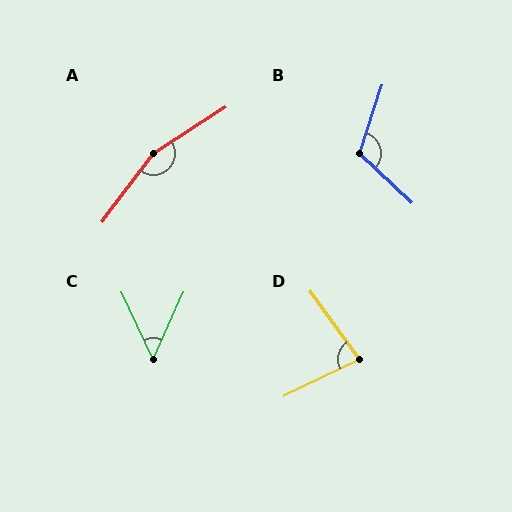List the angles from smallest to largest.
C (50°), D (80°), B (115°), A (160°).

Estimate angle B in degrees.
Approximately 115 degrees.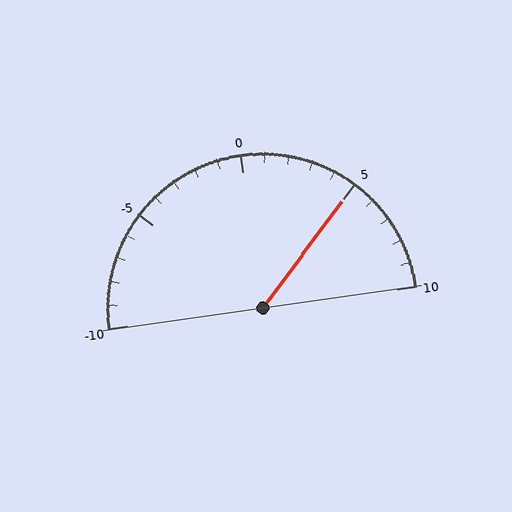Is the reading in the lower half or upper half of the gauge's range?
The reading is in the upper half of the range (-10 to 10).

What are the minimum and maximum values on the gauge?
The gauge ranges from -10 to 10.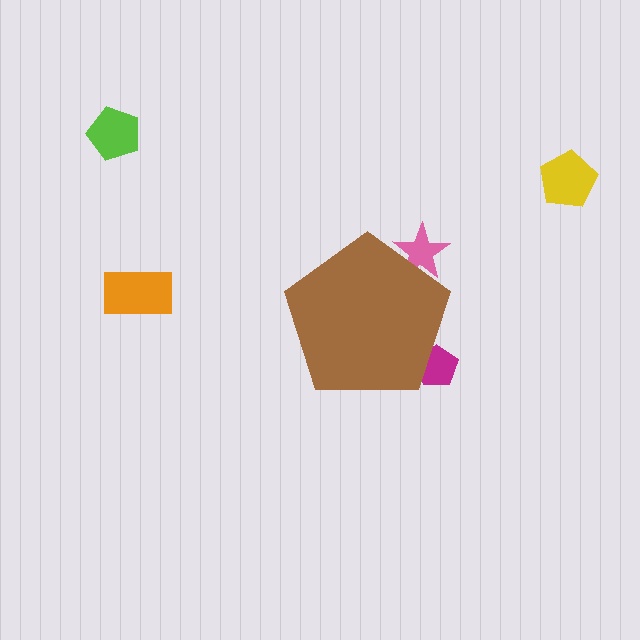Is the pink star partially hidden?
Yes, the pink star is partially hidden behind the brown pentagon.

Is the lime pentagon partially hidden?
No, the lime pentagon is fully visible.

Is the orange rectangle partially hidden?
No, the orange rectangle is fully visible.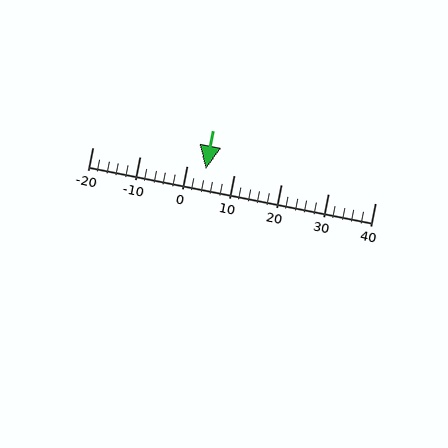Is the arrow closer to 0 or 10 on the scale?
The arrow is closer to 0.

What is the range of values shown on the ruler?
The ruler shows values from -20 to 40.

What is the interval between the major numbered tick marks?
The major tick marks are spaced 10 units apart.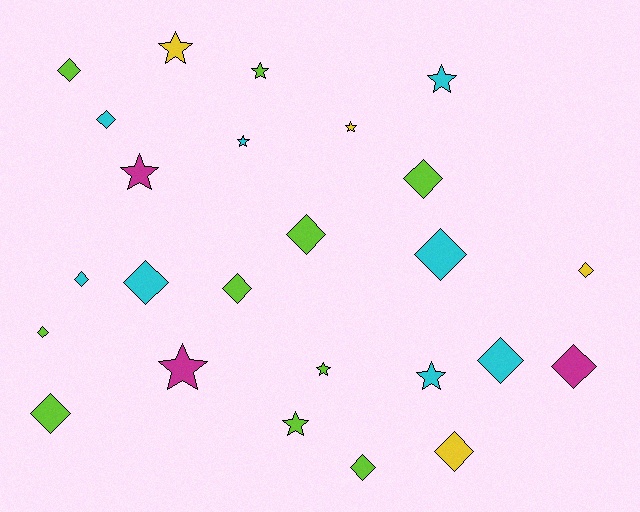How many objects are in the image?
There are 25 objects.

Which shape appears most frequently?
Diamond, with 15 objects.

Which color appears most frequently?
Lime, with 10 objects.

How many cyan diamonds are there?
There are 5 cyan diamonds.